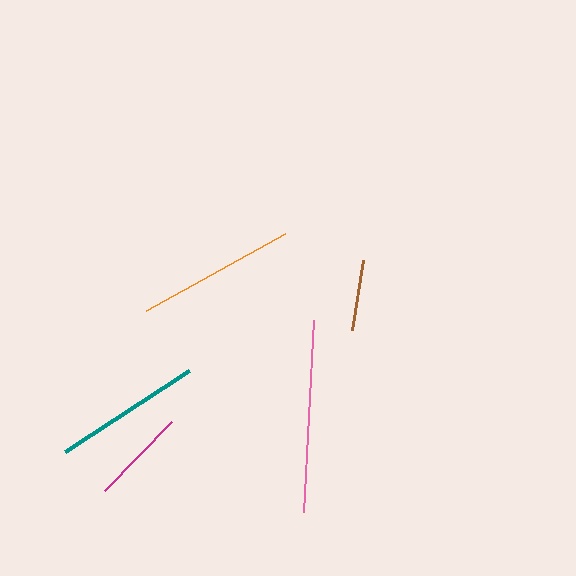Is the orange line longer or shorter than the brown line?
The orange line is longer than the brown line.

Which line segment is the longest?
The pink line is the longest at approximately 193 pixels.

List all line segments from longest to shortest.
From longest to shortest: pink, orange, teal, magenta, brown.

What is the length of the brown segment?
The brown segment is approximately 70 pixels long.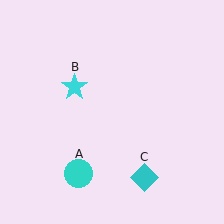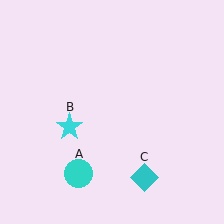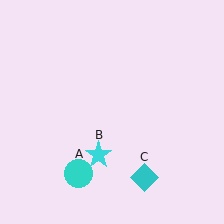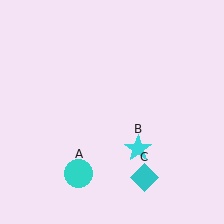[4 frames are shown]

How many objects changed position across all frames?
1 object changed position: cyan star (object B).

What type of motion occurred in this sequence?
The cyan star (object B) rotated counterclockwise around the center of the scene.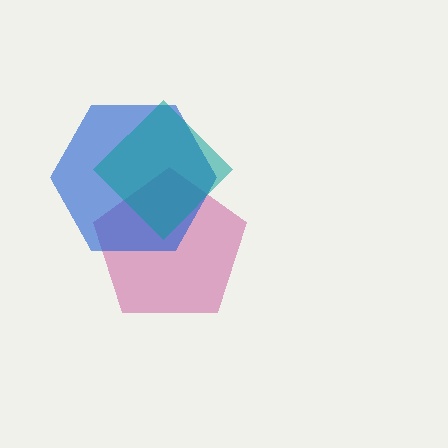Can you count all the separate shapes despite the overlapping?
Yes, there are 3 separate shapes.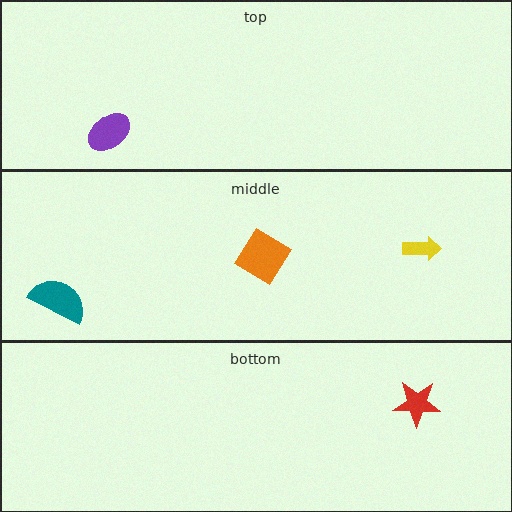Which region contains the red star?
The bottom region.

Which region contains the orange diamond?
The middle region.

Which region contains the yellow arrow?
The middle region.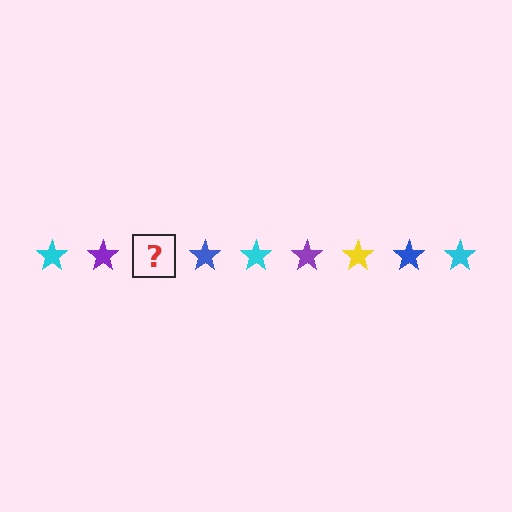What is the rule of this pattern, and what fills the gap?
The rule is that the pattern cycles through cyan, purple, yellow, blue stars. The gap should be filled with a yellow star.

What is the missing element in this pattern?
The missing element is a yellow star.